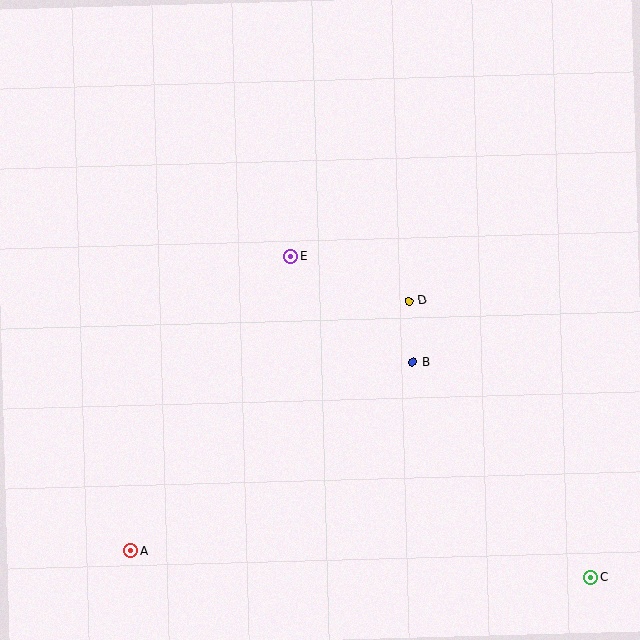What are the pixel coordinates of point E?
Point E is at (291, 256).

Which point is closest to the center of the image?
Point E at (291, 256) is closest to the center.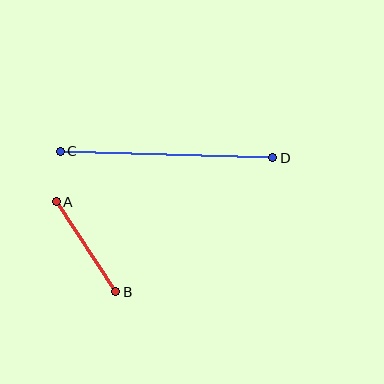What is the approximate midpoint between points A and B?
The midpoint is at approximately (86, 247) pixels.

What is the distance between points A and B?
The distance is approximately 108 pixels.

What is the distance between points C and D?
The distance is approximately 213 pixels.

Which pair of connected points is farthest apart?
Points C and D are farthest apart.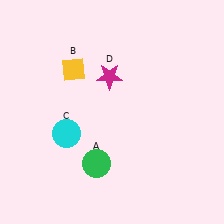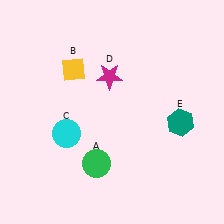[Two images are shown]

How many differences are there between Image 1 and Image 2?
There is 1 difference between the two images.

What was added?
A teal hexagon (E) was added in Image 2.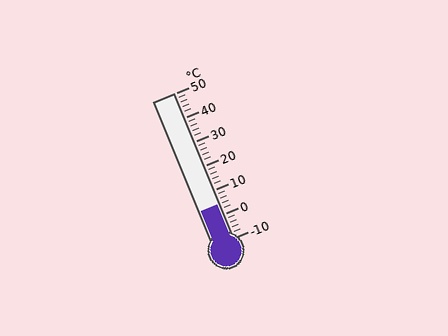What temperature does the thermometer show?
The thermometer shows approximately 4°C.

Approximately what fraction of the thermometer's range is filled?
The thermometer is filled to approximately 25% of its range.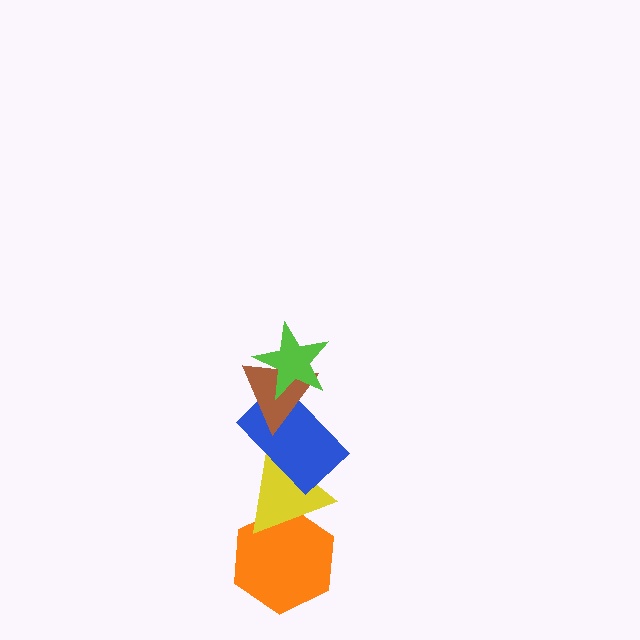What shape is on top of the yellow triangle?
The blue rectangle is on top of the yellow triangle.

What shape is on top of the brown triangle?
The lime star is on top of the brown triangle.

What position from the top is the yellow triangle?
The yellow triangle is 4th from the top.